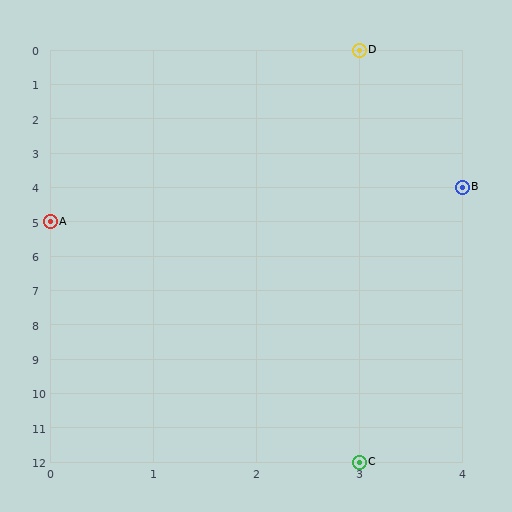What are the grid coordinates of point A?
Point A is at grid coordinates (0, 5).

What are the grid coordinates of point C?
Point C is at grid coordinates (3, 12).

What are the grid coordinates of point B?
Point B is at grid coordinates (4, 4).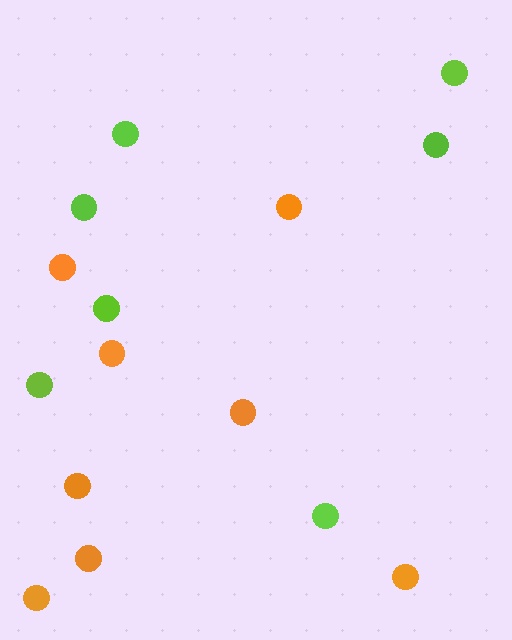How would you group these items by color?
There are 2 groups: one group of orange circles (8) and one group of lime circles (7).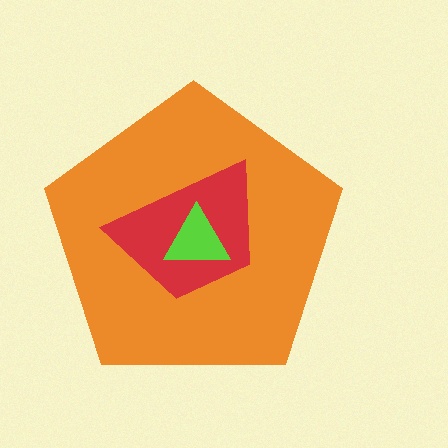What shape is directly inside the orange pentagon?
The red trapezoid.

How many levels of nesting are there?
3.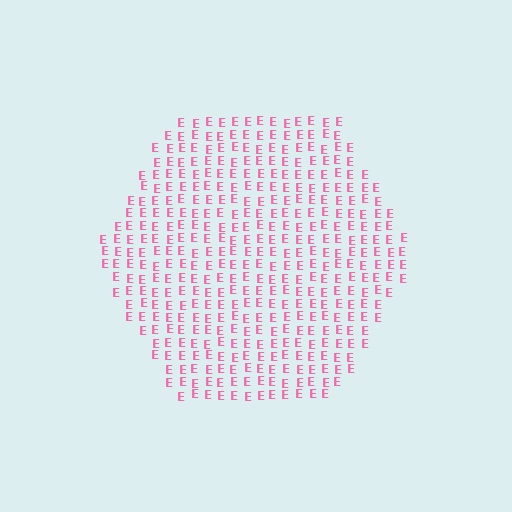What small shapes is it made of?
It is made of small letter E's.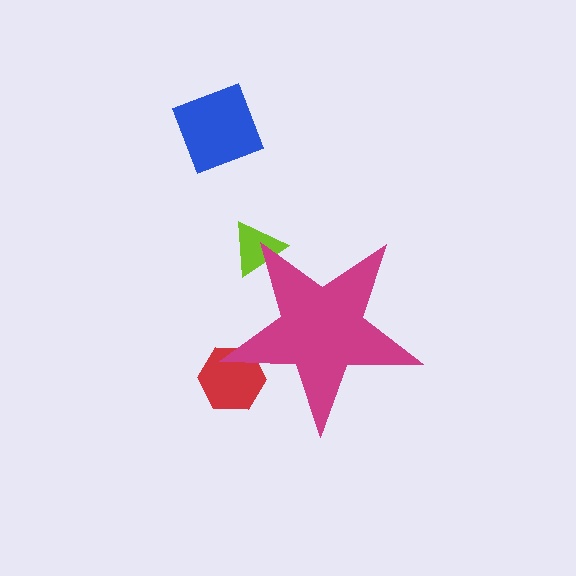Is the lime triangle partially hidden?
Yes, the lime triangle is partially hidden behind the magenta star.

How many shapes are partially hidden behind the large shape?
2 shapes are partially hidden.